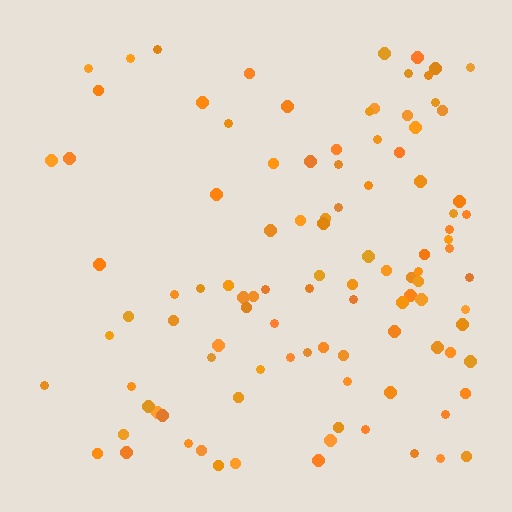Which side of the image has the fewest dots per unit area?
The left.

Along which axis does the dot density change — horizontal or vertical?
Horizontal.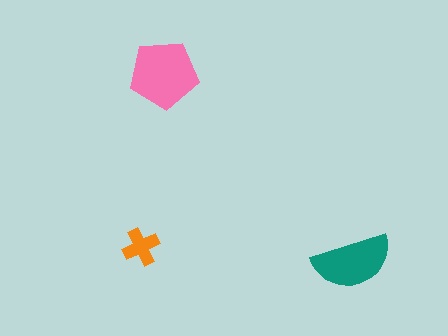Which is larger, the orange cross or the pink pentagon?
The pink pentagon.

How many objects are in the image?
There are 3 objects in the image.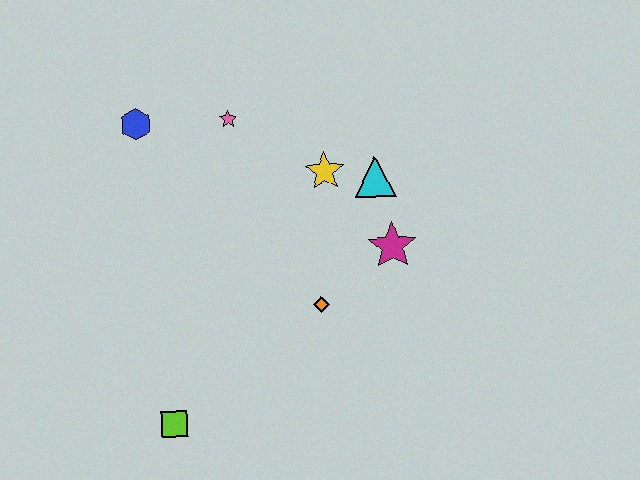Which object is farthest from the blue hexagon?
The lime square is farthest from the blue hexagon.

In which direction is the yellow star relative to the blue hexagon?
The yellow star is to the right of the blue hexagon.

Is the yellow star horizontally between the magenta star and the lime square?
Yes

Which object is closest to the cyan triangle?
The yellow star is closest to the cyan triangle.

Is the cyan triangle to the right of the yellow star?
Yes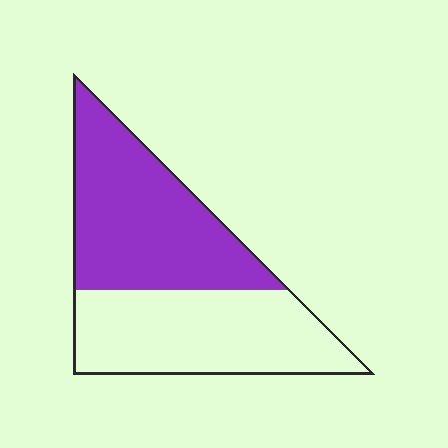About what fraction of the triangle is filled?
About one half (1/2).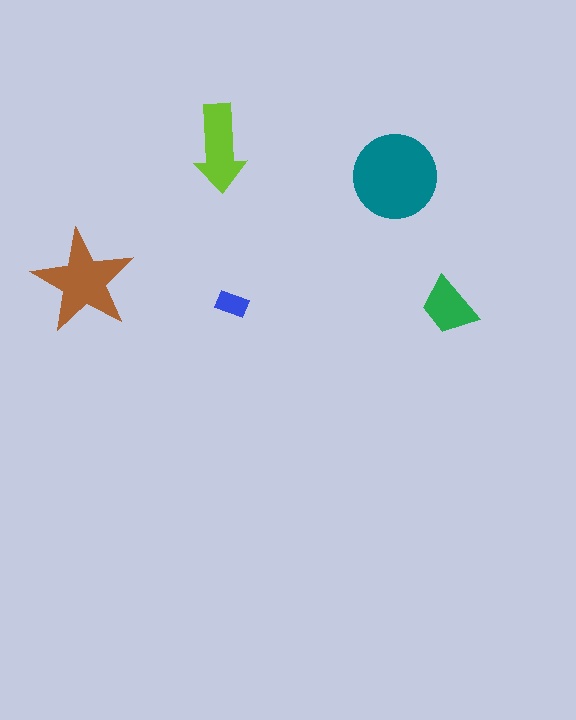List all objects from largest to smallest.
The teal circle, the brown star, the lime arrow, the green trapezoid, the blue rectangle.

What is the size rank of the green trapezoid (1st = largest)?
4th.